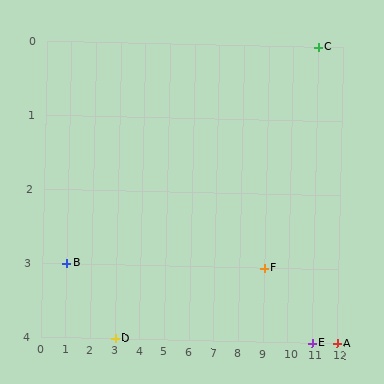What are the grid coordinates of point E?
Point E is at grid coordinates (11, 4).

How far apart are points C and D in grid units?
Points C and D are 8 columns and 4 rows apart (about 8.9 grid units diagonally).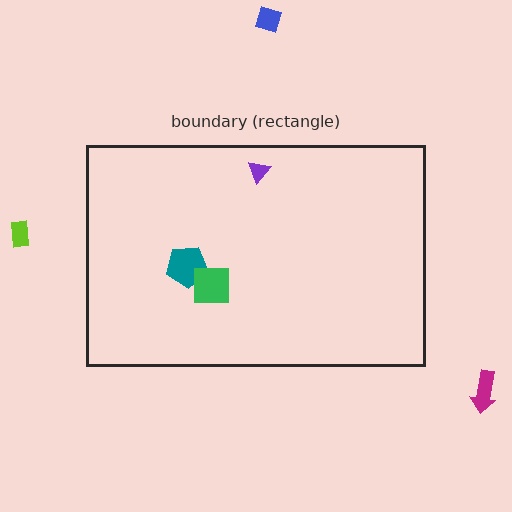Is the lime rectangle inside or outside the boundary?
Outside.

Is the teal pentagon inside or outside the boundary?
Inside.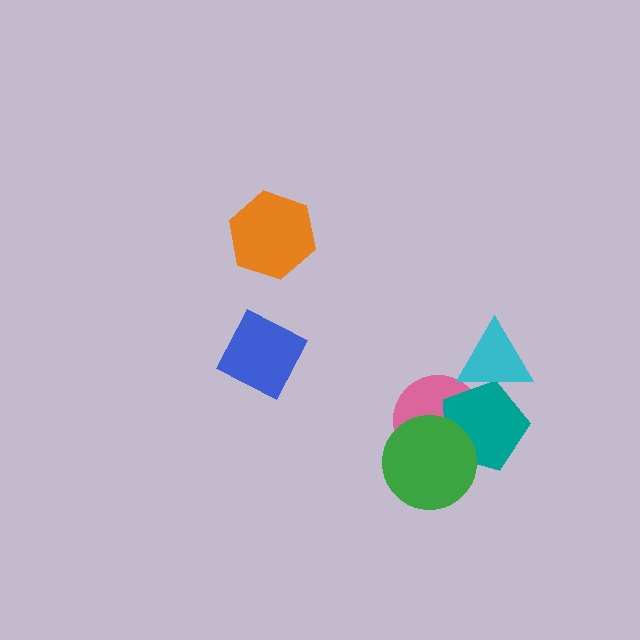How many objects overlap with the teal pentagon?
3 objects overlap with the teal pentagon.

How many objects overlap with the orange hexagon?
0 objects overlap with the orange hexagon.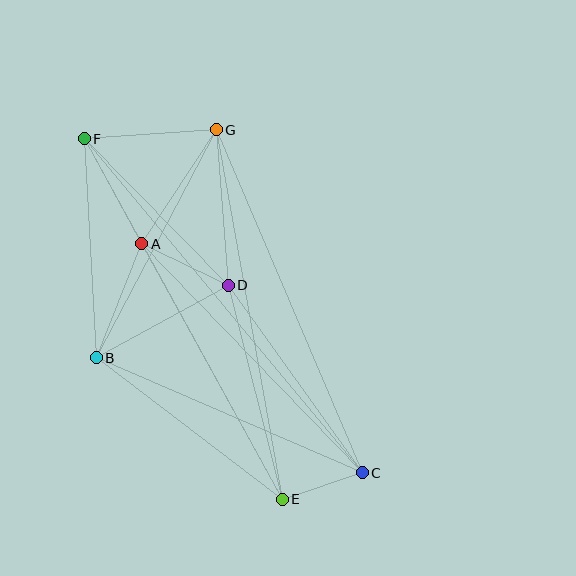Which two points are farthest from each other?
Points C and F are farthest from each other.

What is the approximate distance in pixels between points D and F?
The distance between D and F is approximately 206 pixels.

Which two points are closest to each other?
Points C and E are closest to each other.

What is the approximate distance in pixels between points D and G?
The distance between D and G is approximately 156 pixels.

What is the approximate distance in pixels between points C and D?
The distance between C and D is approximately 231 pixels.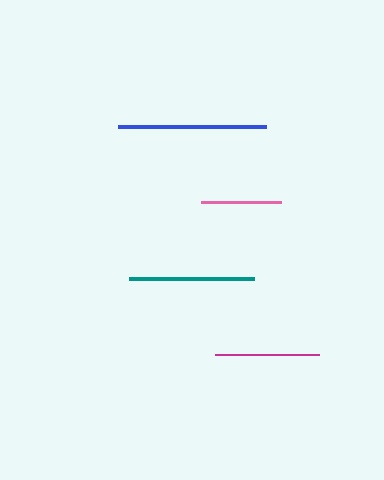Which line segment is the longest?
The blue line is the longest at approximately 148 pixels.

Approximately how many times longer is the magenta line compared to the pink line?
The magenta line is approximately 1.3 times the length of the pink line.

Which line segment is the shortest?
The pink line is the shortest at approximately 81 pixels.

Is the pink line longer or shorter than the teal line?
The teal line is longer than the pink line.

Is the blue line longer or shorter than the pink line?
The blue line is longer than the pink line.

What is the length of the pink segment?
The pink segment is approximately 81 pixels long.